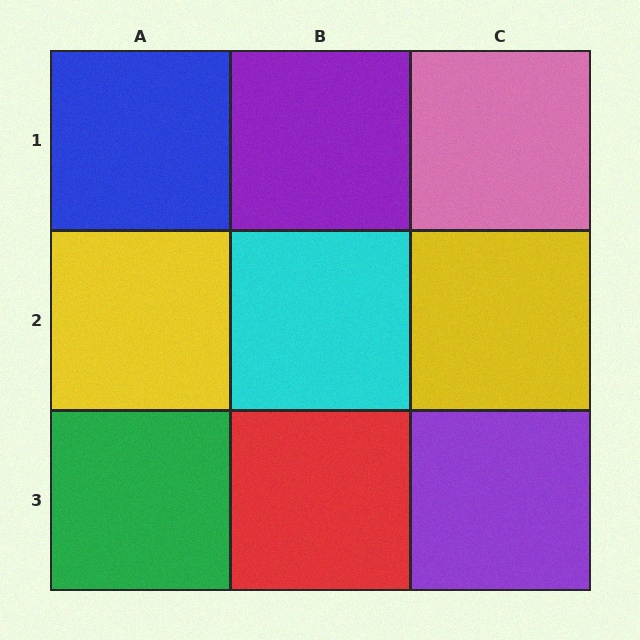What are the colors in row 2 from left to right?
Yellow, cyan, yellow.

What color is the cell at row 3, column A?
Green.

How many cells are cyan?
1 cell is cyan.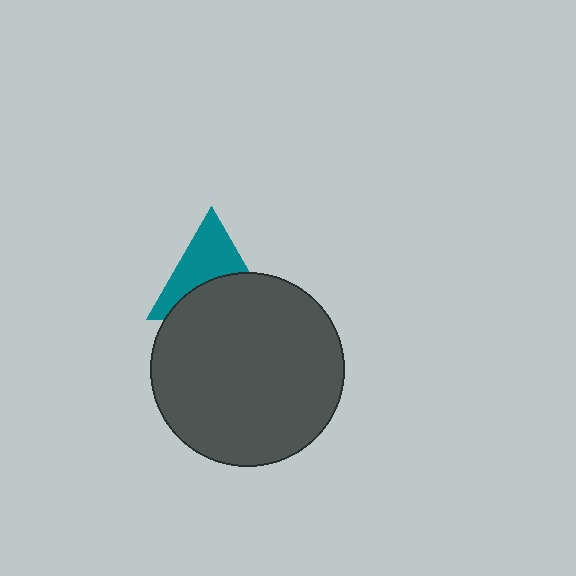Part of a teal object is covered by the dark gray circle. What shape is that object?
It is a triangle.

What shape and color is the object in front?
The object in front is a dark gray circle.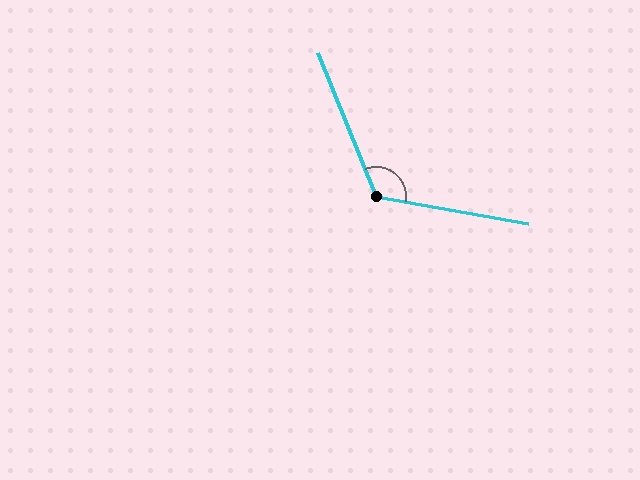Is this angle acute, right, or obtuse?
It is obtuse.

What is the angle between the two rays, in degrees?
Approximately 122 degrees.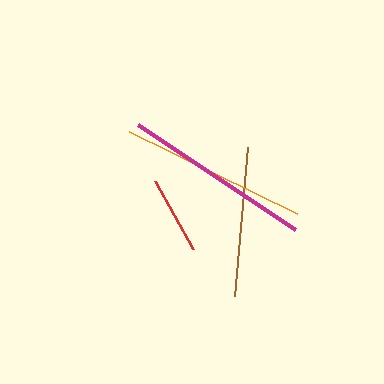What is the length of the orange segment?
The orange segment is approximately 187 pixels long.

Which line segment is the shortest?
The red line is the shortest at approximately 78 pixels.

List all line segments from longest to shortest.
From longest to shortest: magenta, orange, brown, red.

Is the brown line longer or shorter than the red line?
The brown line is longer than the red line.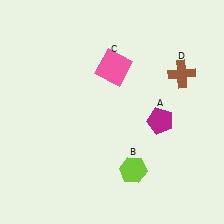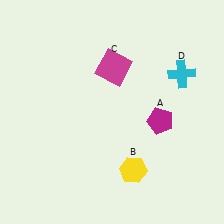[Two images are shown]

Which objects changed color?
B changed from lime to yellow. C changed from pink to magenta. D changed from brown to cyan.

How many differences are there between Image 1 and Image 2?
There are 3 differences between the two images.